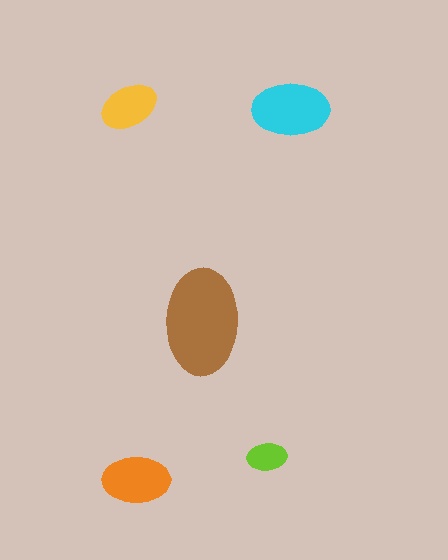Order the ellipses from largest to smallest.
the brown one, the cyan one, the orange one, the yellow one, the lime one.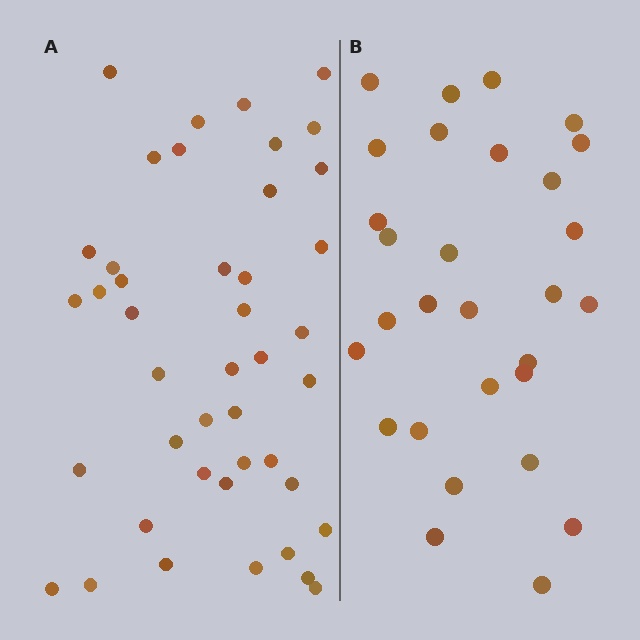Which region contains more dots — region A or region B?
Region A (the left region) has more dots.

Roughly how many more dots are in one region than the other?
Region A has approximately 15 more dots than region B.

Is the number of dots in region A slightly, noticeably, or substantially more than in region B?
Region A has substantially more. The ratio is roughly 1.5 to 1.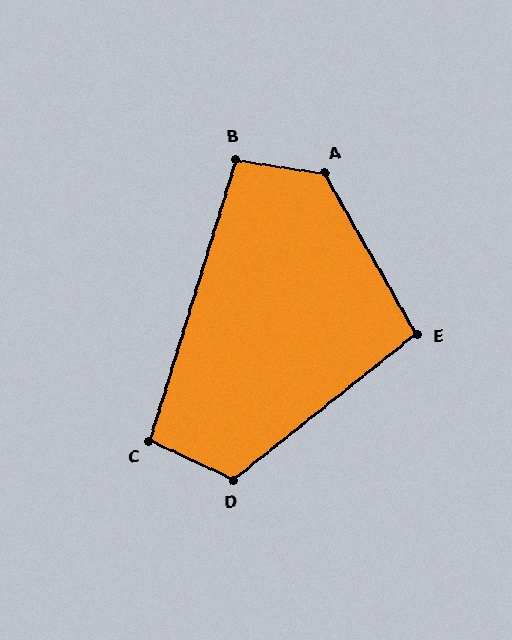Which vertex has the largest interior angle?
A, at approximately 129 degrees.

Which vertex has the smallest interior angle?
C, at approximately 98 degrees.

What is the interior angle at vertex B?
Approximately 98 degrees (obtuse).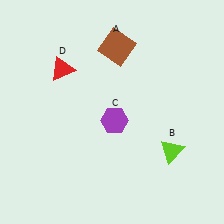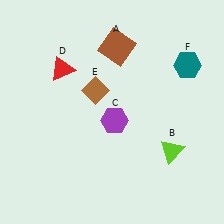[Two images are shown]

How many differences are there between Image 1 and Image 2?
There are 2 differences between the two images.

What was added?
A brown diamond (E), a teal hexagon (F) were added in Image 2.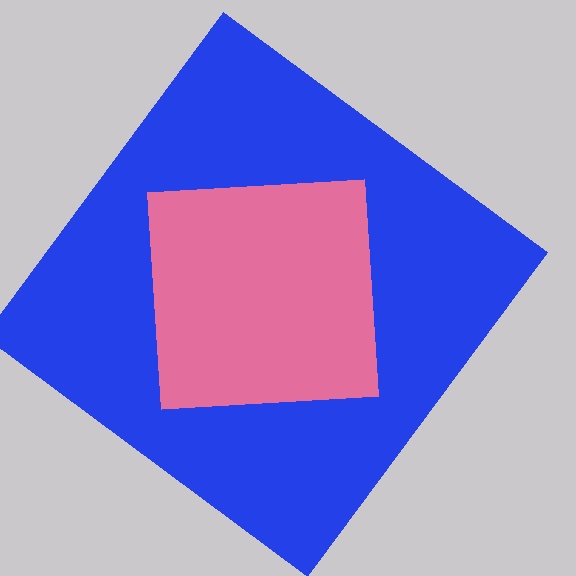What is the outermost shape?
The blue diamond.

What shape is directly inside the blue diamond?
The pink square.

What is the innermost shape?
The pink square.